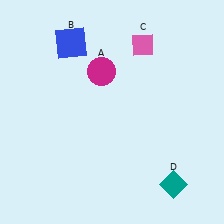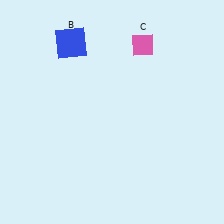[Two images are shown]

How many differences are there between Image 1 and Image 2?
There are 2 differences between the two images.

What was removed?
The teal diamond (D), the magenta circle (A) were removed in Image 2.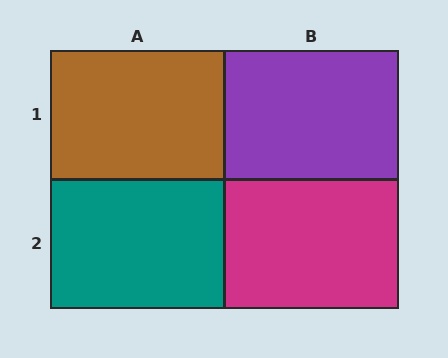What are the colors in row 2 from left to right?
Teal, magenta.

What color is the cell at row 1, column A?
Brown.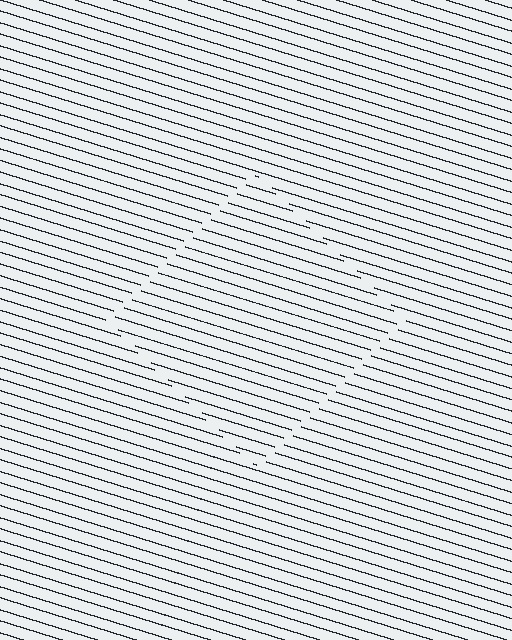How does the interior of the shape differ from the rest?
The interior of the shape contains the same grating, shifted by half a period — the contour is defined by the phase discontinuity where line-ends from the inner and outer gratings abut.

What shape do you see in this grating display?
An illusory square. The interior of the shape contains the same grating, shifted by half a period — the contour is defined by the phase discontinuity where line-ends from the inner and outer gratings abut.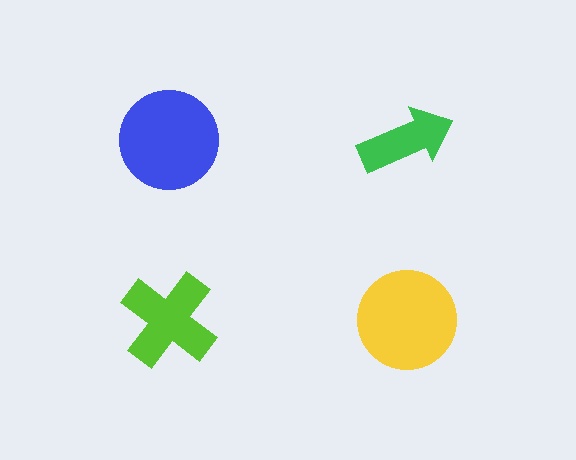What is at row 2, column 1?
A lime cross.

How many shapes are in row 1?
2 shapes.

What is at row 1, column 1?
A blue circle.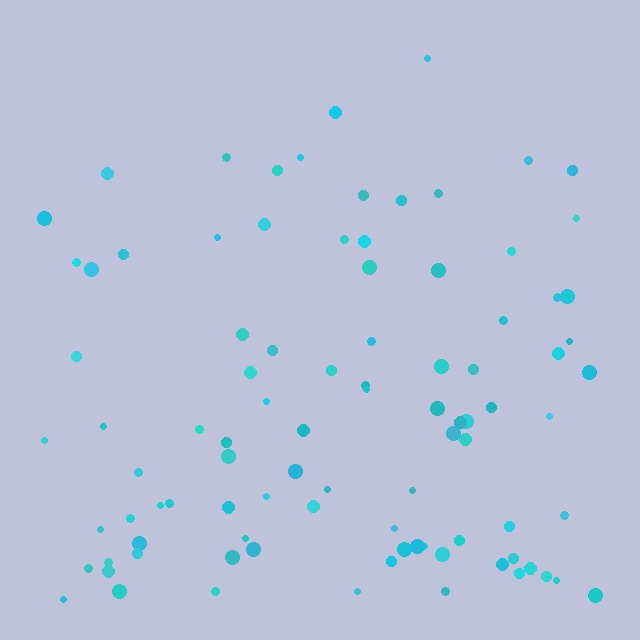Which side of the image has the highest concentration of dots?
The bottom.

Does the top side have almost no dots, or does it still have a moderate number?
Still a moderate number, just noticeably fewer than the bottom.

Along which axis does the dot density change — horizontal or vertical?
Vertical.